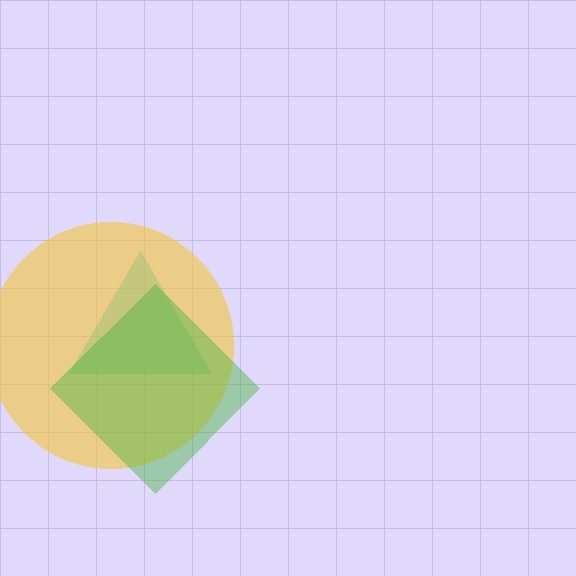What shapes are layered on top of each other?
The layered shapes are: a cyan triangle, a yellow circle, a green diamond.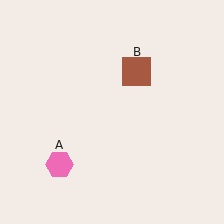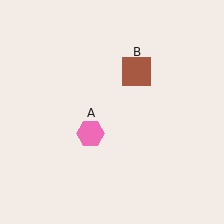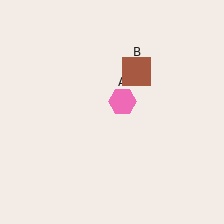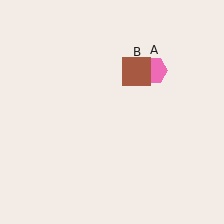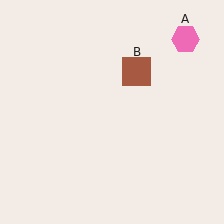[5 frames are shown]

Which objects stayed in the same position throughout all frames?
Brown square (object B) remained stationary.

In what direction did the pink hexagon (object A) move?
The pink hexagon (object A) moved up and to the right.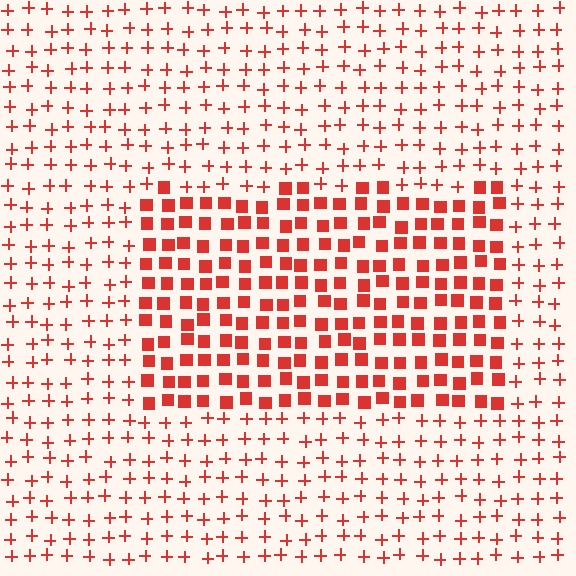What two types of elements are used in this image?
The image uses squares inside the rectangle region and plus signs outside it.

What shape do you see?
I see a rectangle.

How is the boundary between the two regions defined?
The boundary is defined by a change in element shape: squares inside vs. plus signs outside. All elements share the same color and spacing.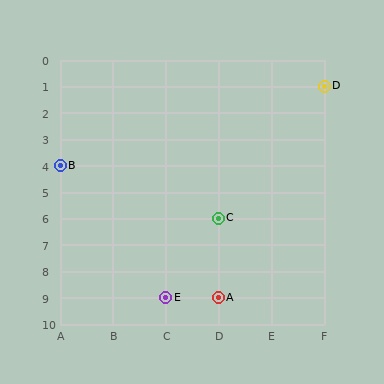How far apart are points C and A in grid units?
Points C and A are 3 rows apart.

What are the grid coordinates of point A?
Point A is at grid coordinates (D, 9).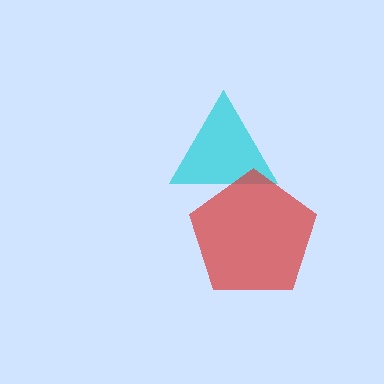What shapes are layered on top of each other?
The layered shapes are: a cyan triangle, a red pentagon.